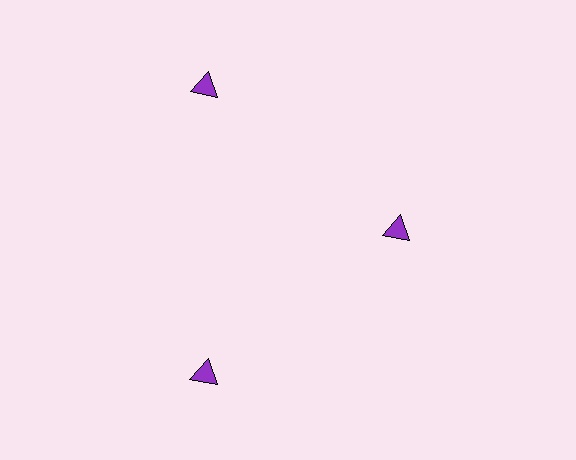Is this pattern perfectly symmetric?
No. The 3 purple triangles are arranged in a ring, but one element near the 3 o'clock position is pulled inward toward the center, breaking the 3-fold rotational symmetry.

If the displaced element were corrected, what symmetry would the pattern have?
It would have 3-fold rotational symmetry — the pattern would map onto itself every 120 degrees.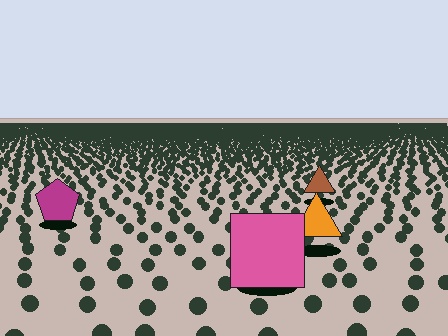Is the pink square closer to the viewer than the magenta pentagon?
Yes. The pink square is closer — you can tell from the texture gradient: the ground texture is coarser near it.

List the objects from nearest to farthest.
From nearest to farthest: the pink square, the orange triangle, the magenta pentagon, the brown triangle.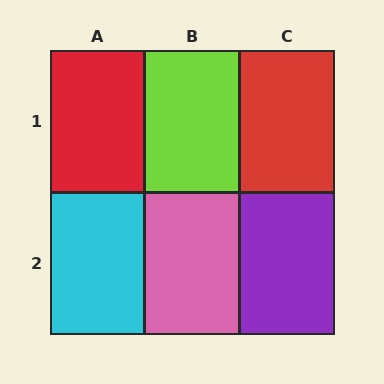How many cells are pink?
1 cell is pink.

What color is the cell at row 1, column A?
Red.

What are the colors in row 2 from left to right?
Cyan, pink, purple.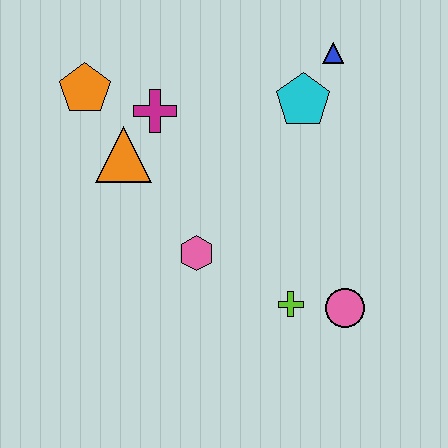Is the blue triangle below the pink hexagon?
No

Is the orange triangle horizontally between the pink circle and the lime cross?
No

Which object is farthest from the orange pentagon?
The pink circle is farthest from the orange pentagon.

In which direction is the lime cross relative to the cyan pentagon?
The lime cross is below the cyan pentagon.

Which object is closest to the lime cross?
The pink circle is closest to the lime cross.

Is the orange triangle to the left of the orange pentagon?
No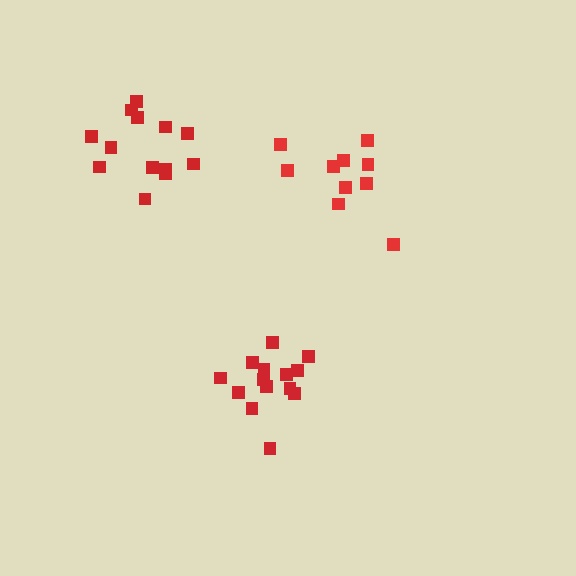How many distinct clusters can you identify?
There are 3 distinct clusters.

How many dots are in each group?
Group 1: 13 dots, Group 2: 10 dots, Group 3: 14 dots (37 total).